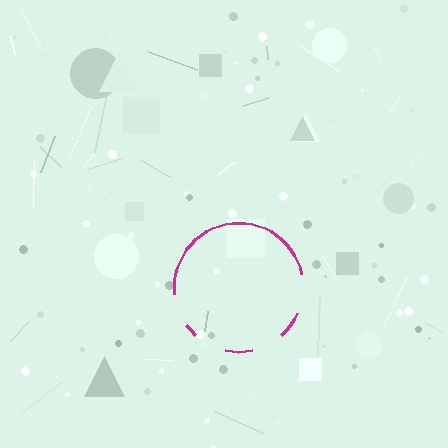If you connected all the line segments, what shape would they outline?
They would outline a circle.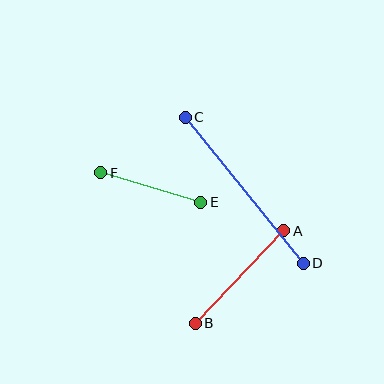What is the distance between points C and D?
The distance is approximately 188 pixels.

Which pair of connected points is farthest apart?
Points C and D are farthest apart.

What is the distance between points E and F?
The distance is approximately 104 pixels.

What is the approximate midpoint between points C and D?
The midpoint is at approximately (244, 190) pixels.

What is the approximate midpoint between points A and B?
The midpoint is at approximately (240, 277) pixels.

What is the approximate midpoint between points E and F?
The midpoint is at approximately (151, 188) pixels.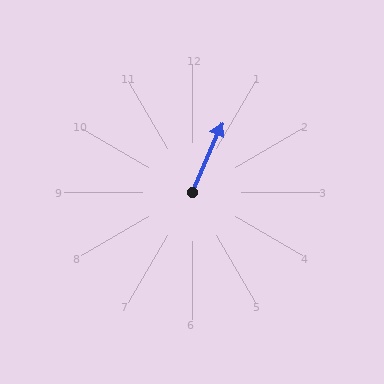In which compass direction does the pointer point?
Northeast.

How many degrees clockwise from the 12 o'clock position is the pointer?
Approximately 24 degrees.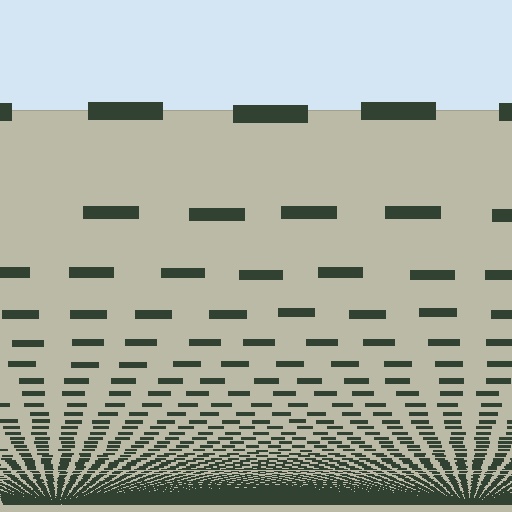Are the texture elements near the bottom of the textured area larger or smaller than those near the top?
Smaller. The gradient is inverted — elements near the bottom are smaller and denser.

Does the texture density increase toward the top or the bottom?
Density increases toward the bottom.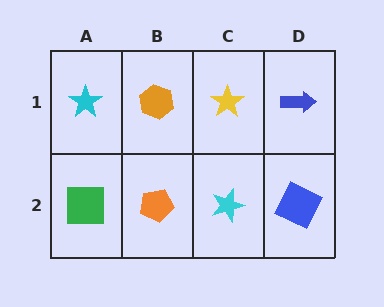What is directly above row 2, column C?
A yellow star.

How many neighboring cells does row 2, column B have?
3.